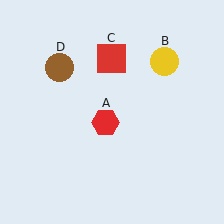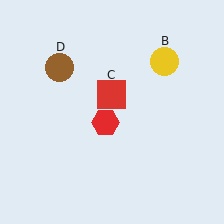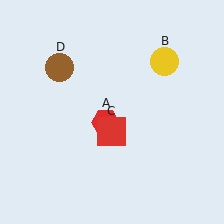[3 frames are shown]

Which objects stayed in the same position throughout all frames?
Red hexagon (object A) and yellow circle (object B) and brown circle (object D) remained stationary.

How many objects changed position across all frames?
1 object changed position: red square (object C).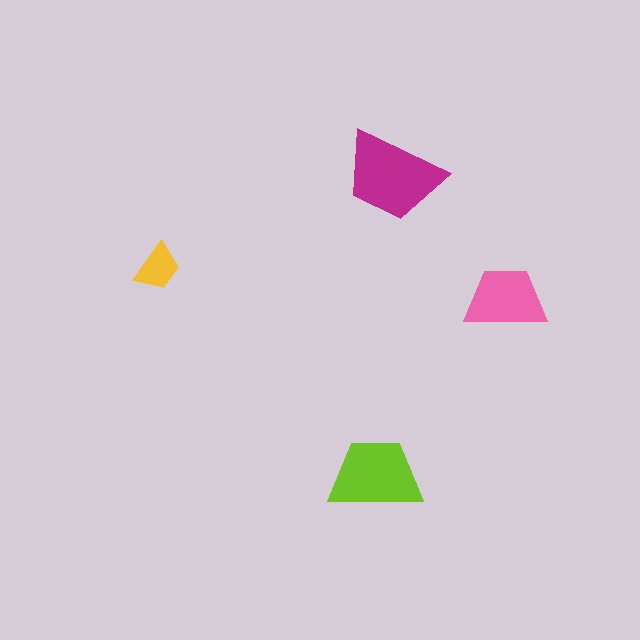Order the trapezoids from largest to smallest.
the magenta one, the lime one, the pink one, the yellow one.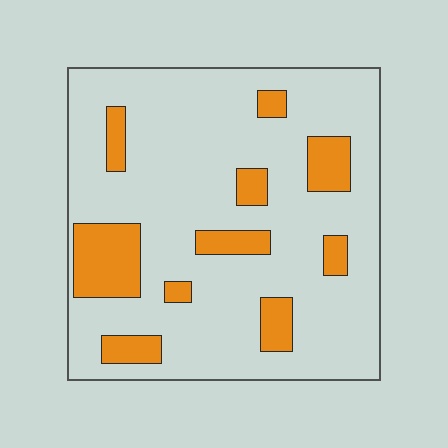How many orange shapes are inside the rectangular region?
10.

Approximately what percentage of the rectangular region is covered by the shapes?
Approximately 20%.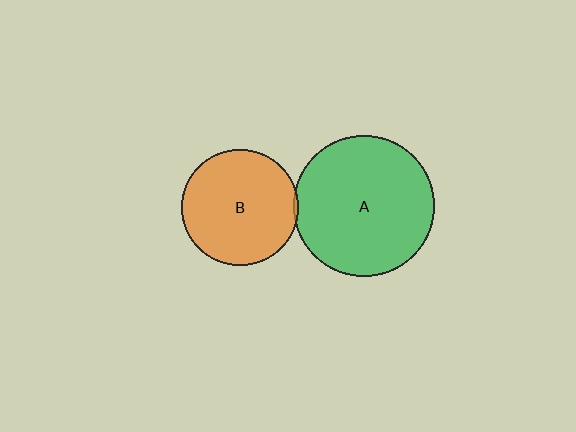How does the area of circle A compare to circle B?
Approximately 1.5 times.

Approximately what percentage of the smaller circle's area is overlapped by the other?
Approximately 5%.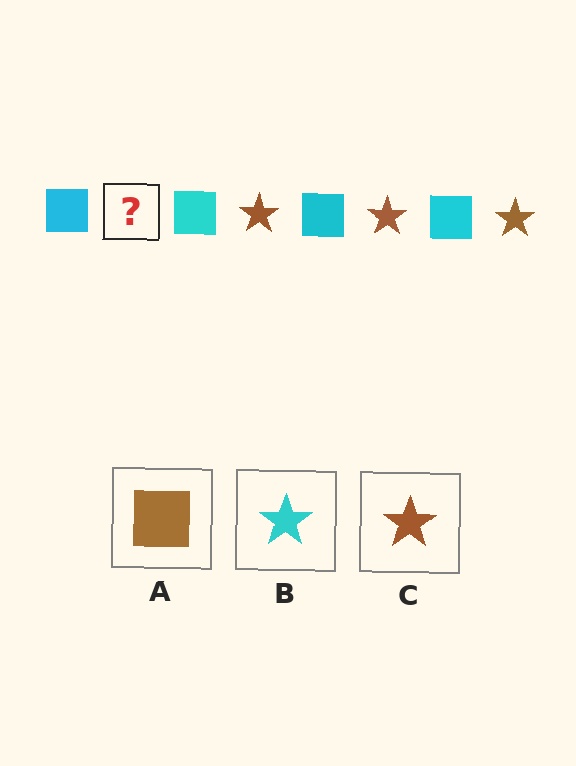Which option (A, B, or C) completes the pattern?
C.